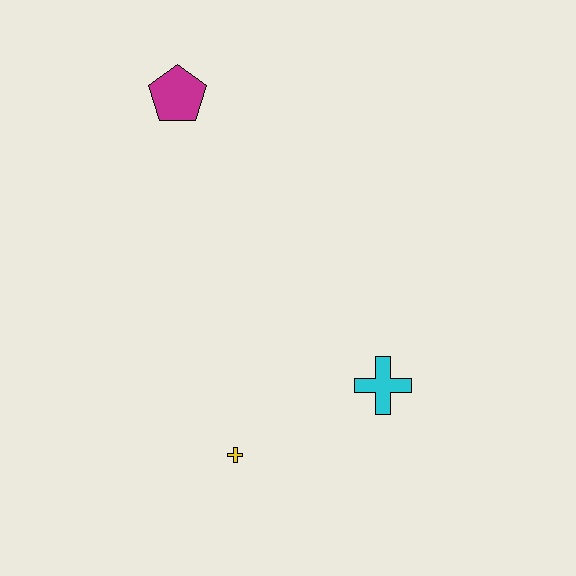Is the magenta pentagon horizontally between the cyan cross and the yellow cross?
No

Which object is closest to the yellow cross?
The cyan cross is closest to the yellow cross.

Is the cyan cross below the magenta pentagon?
Yes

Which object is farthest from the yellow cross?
The magenta pentagon is farthest from the yellow cross.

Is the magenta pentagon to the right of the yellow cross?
No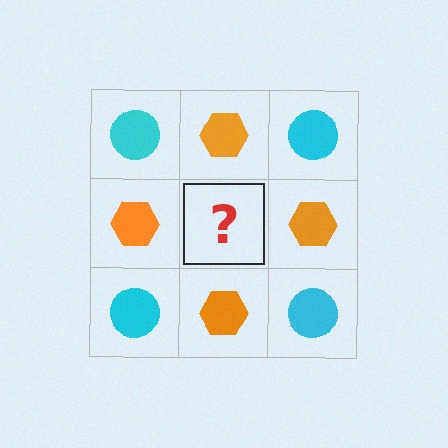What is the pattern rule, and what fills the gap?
The rule is that it alternates cyan circle and orange hexagon in a checkerboard pattern. The gap should be filled with a cyan circle.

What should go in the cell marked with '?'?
The missing cell should contain a cyan circle.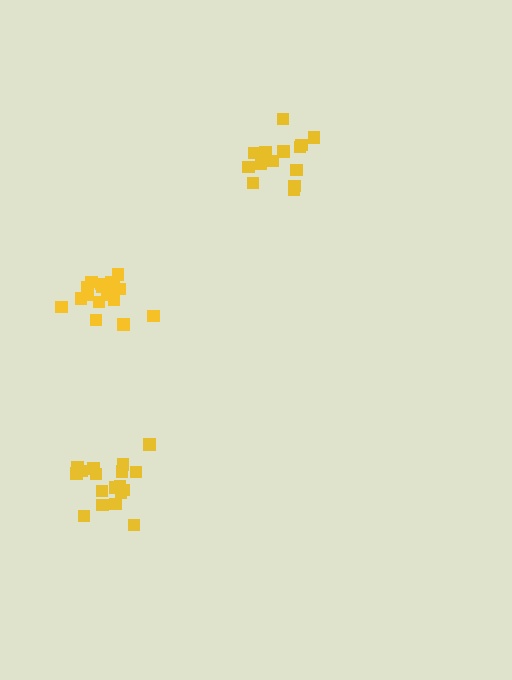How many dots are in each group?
Group 1: 14 dots, Group 2: 18 dots, Group 3: 19 dots (51 total).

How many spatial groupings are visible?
There are 3 spatial groupings.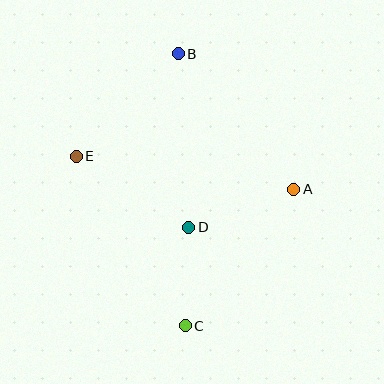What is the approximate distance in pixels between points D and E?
The distance between D and E is approximately 133 pixels.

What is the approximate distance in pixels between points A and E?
The distance between A and E is approximately 220 pixels.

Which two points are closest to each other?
Points C and D are closest to each other.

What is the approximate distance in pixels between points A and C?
The distance between A and C is approximately 175 pixels.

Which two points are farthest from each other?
Points B and C are farthest from each other.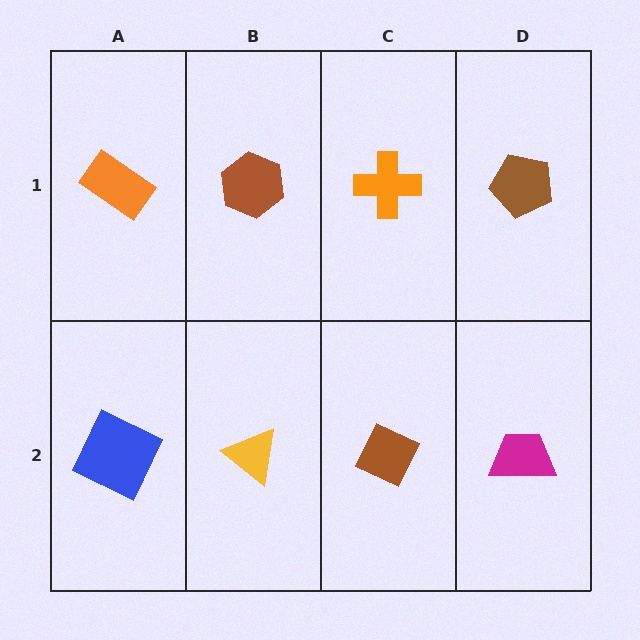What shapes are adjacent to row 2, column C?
An orange cross (row 1, column C), a yellow triangle (row 2, column B), a magenta trapezoid (row 2, column D).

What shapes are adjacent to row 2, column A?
An orange rectangle (row 1, column A), a yellow triangle (row 2, column B).